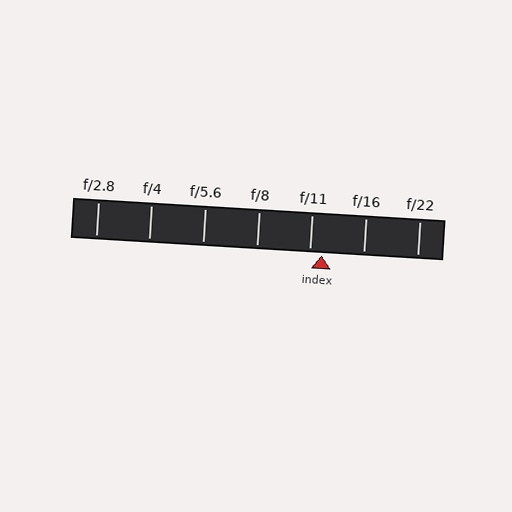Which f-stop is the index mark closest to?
The index mark is closest to f/11.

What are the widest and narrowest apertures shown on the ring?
The widest aperture shown is f/2.8 and the narrowest is f/22.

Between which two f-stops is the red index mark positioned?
The index mark is between f/11 and f/16.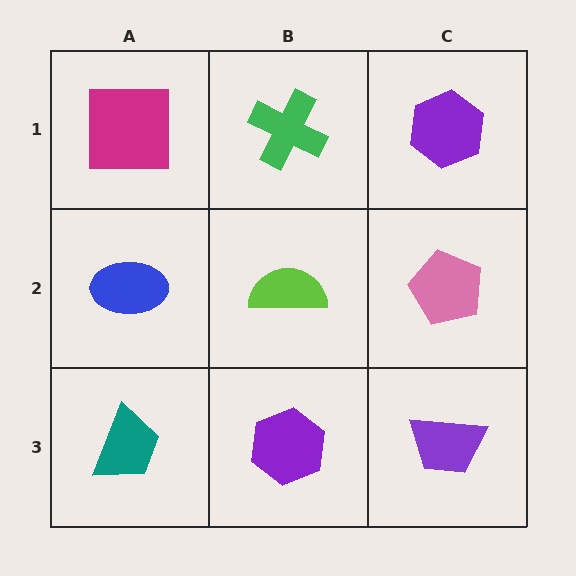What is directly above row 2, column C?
A purple hexagon.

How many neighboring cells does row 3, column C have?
2.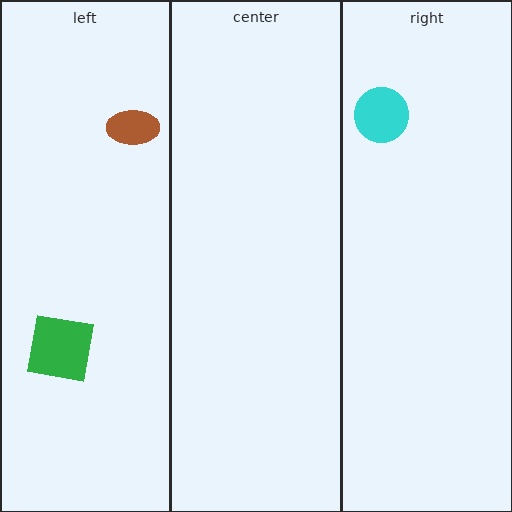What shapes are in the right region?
The cyan circle.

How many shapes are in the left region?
2.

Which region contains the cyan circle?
The right region.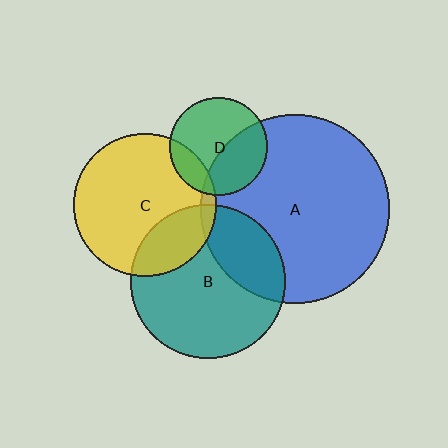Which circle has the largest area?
Circle A (blue).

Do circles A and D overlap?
Yes.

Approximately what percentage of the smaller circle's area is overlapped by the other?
Approximately 40%.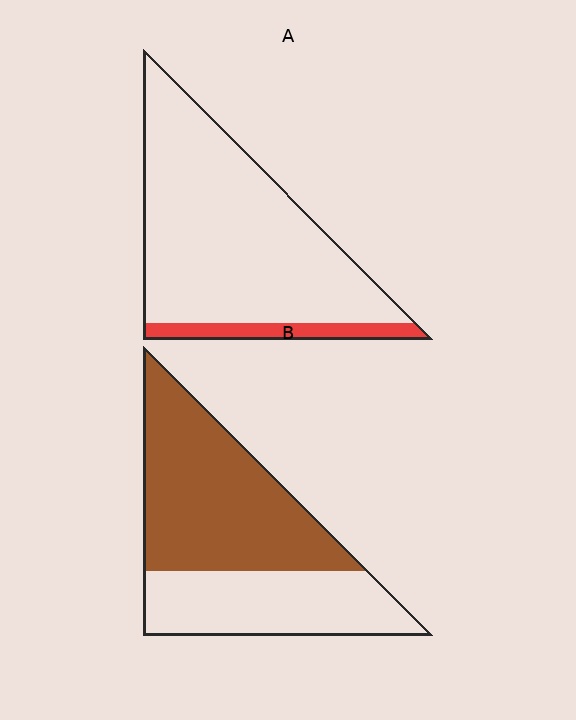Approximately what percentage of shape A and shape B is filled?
A is approximately 10% and B is approximately 60%.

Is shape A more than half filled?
No.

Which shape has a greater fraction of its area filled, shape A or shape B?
Shape B.